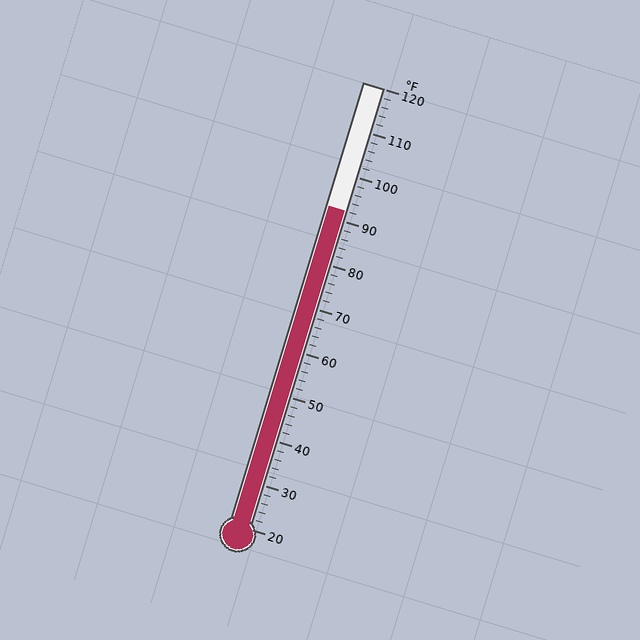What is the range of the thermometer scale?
The thermometer scale ranges from 20°F to 120°F.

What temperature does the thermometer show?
The thermometer shows approximately 92°F.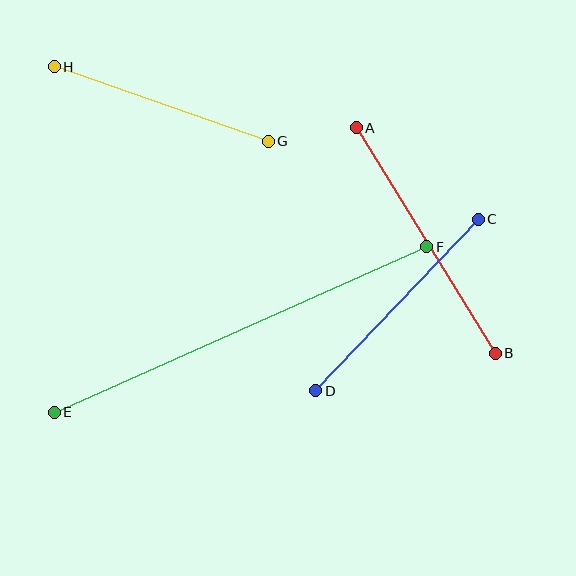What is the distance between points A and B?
The distance is approximately 265 pixels.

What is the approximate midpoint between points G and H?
The midpoint is at approximately (161, 104) pixels.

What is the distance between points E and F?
The distance is approximately 408 pixels.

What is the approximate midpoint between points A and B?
The midpoint is at approximately (426, 241) pixels.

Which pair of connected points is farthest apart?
Points E and F are farthest apart.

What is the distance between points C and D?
The distance is approximately 236 pixels.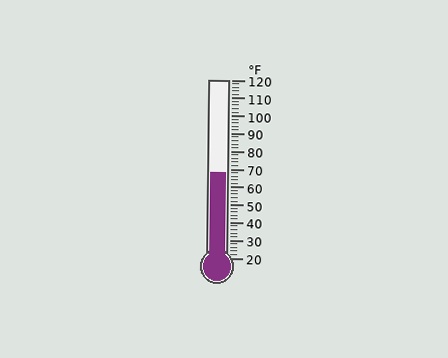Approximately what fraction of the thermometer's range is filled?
The thermometer is filled to approximately 50% of its range.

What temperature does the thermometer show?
The thermometer shows approximately 68°F.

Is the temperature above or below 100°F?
The temperature is below 100°F.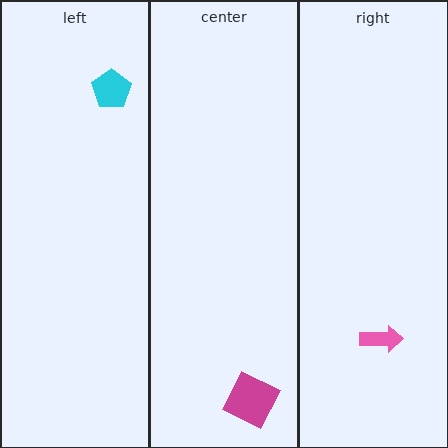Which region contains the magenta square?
The center region.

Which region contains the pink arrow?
The right region.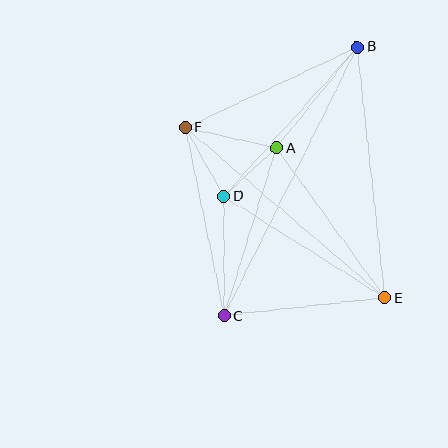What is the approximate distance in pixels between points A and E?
The distance between A and E is approximately 185 pixels.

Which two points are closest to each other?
Points A and D are closest to each other.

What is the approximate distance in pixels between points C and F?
The distance between C and F is approximately 192 pixels.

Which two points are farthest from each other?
Points B and C are farthest from each other.